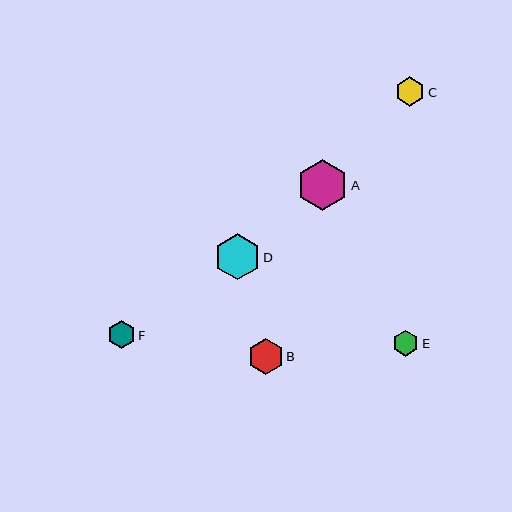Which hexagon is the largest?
Hexagon A is the largest with a size of approximately 51 pixels.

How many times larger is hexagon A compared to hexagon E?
Hexagon A is approximately 2.0 times the size of hexagon E.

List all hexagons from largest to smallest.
From largest to smallest: A, D, B, C, F, E.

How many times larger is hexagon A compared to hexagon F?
Hexagon A is approximately 1.8 times the size of hexagon F.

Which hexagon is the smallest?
Hexagon E is the smallest with a size of approximately 26 pixels.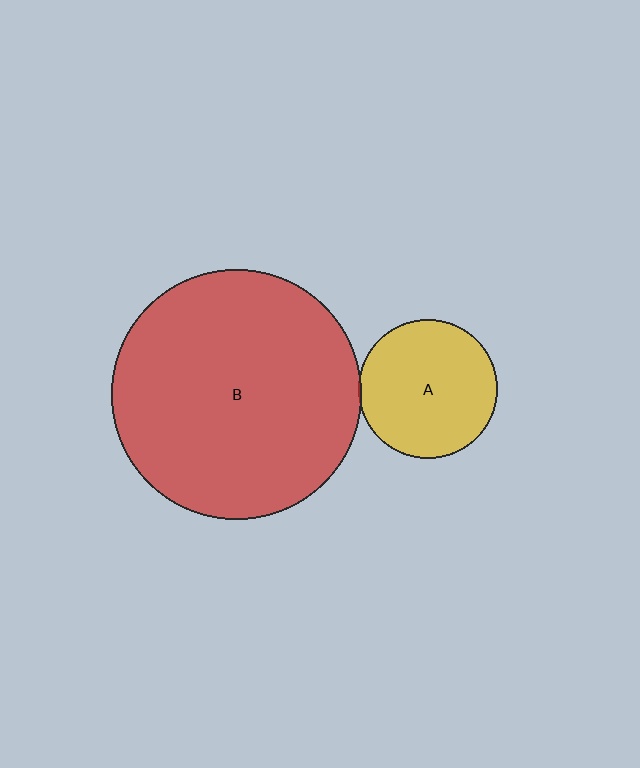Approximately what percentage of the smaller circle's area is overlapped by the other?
Approximately 5%.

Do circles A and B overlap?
Yes.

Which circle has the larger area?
Circle B (red).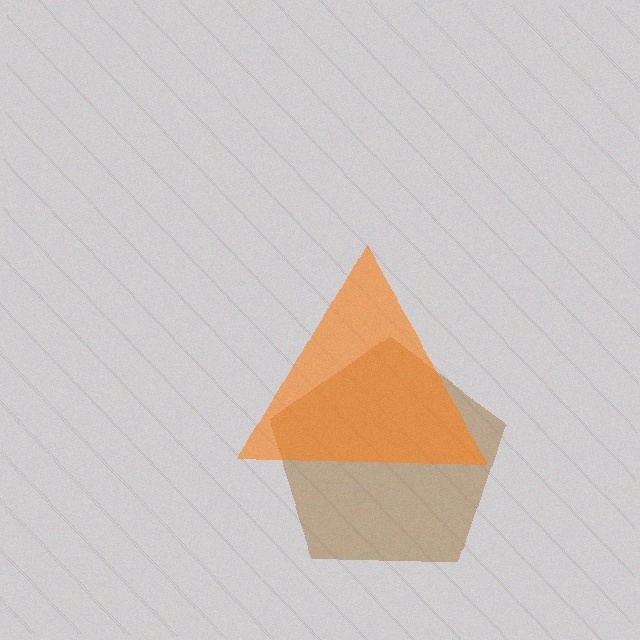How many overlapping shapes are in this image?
There are 2 overlapping shapes in the image.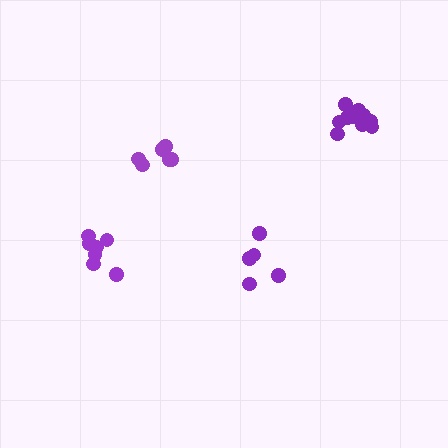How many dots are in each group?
Group 1: 5 dots, Group 2: 7 dots, Group 3: 10 dots, Group 4: 6 dots (28 total).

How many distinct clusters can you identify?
There are 4 distinct clusters.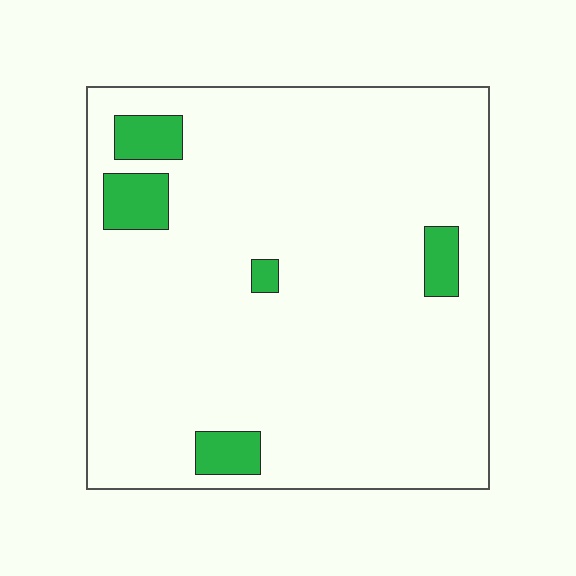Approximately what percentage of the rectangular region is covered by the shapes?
Approximately 10%.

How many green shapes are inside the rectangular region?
5.